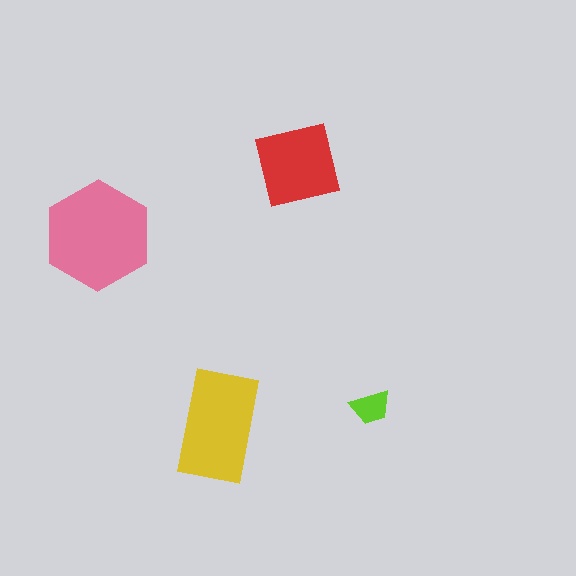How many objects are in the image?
There are 4 objects in the image.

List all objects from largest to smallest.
The pink hexagon, the yellow rectangle, the red square, the lime trapezoid.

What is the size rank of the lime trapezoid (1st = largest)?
4th.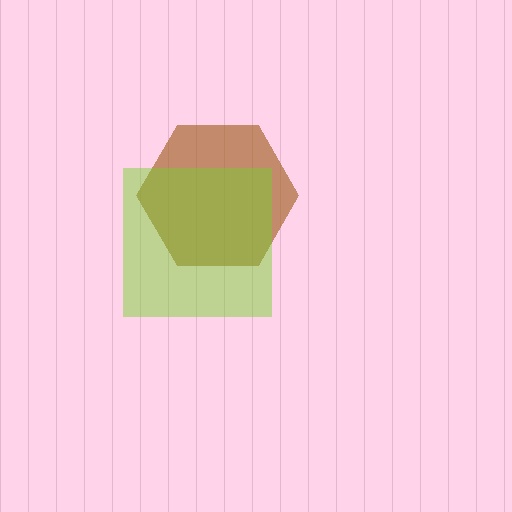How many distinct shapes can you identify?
There are 2 distinct shapes: a brown hexagon, a lime square.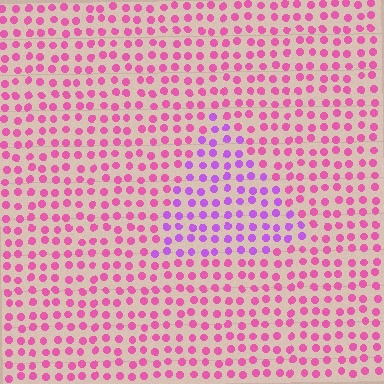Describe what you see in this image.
The image is filled with small pink elements in a uniform arrangement. A triangle-shaped region is visible where the elements are tinted to a slightly different hue, forming a subtle color boundary.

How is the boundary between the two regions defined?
The boundary is defined purely by a slight shift in hue (about 40 degrees). Spacing, size, and orientation are identical on both sides.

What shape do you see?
I see a triangle.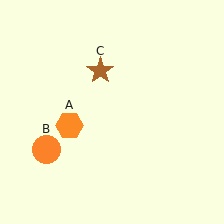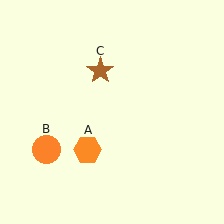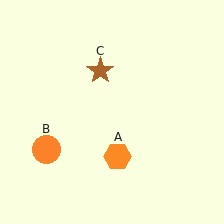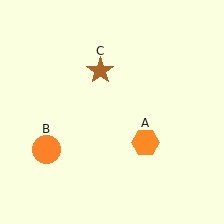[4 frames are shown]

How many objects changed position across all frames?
1 object changed position: orange hexagon (object A).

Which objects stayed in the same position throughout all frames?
Orange circle (object B) and brown star (object C) remained stationary.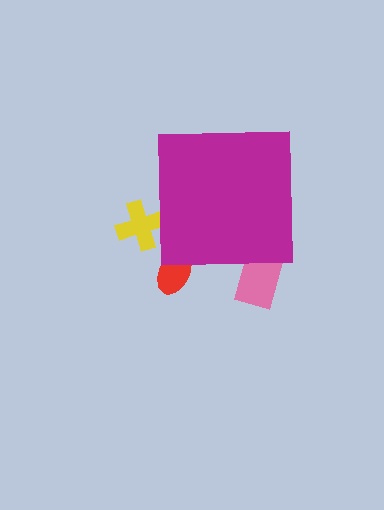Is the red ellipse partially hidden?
Yes, the red ellipse is partially hidden behind the magenta square.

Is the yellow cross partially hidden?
Yes, the yellow cross is partially hidden behind the magenta square.